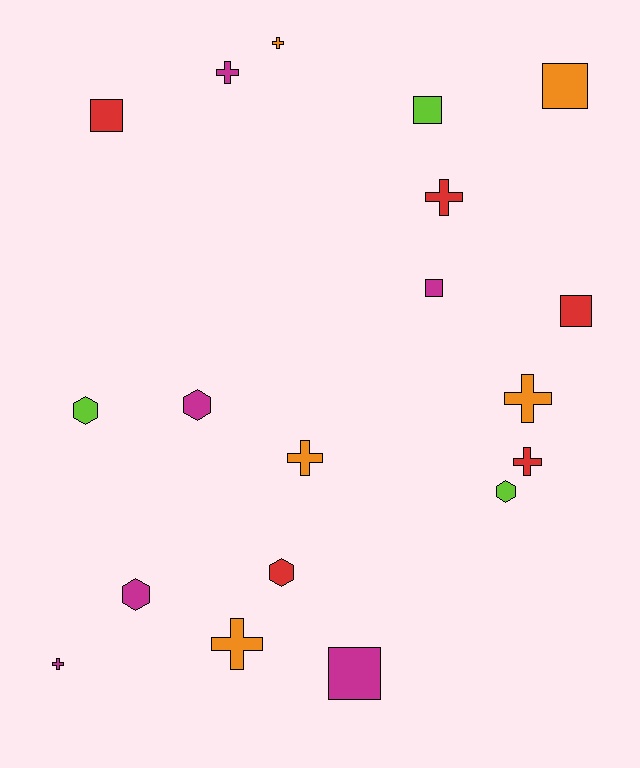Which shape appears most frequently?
Cross, with 8 objects.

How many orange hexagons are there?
There are no orange hexagons.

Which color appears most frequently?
Magenta, with 6 objects.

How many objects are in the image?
There are 19 objects.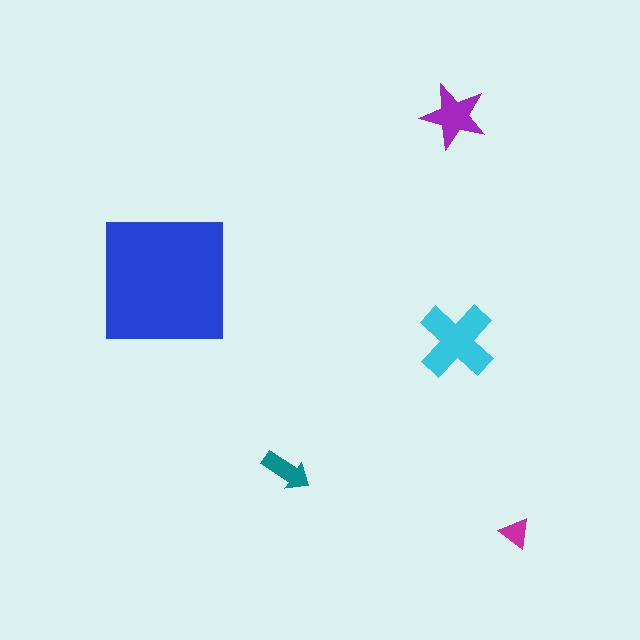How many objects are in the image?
There are 5 objects in the image.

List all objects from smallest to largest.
The magenta triangle, the teal arrow, the purple star, the cyan cross, the blue square.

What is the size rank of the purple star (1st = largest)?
3rd.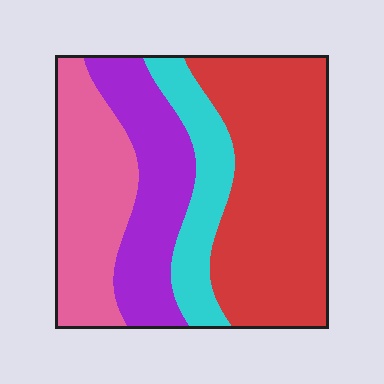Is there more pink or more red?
Red.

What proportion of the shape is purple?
Purple covers around 20% of the shape.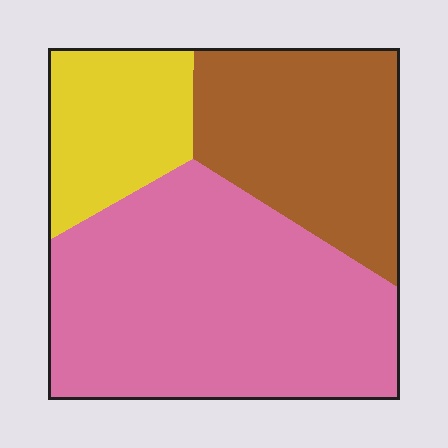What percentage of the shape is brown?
Brown covers 29% of the shape.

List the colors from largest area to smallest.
From largest to smallest: pink, brown, yellow.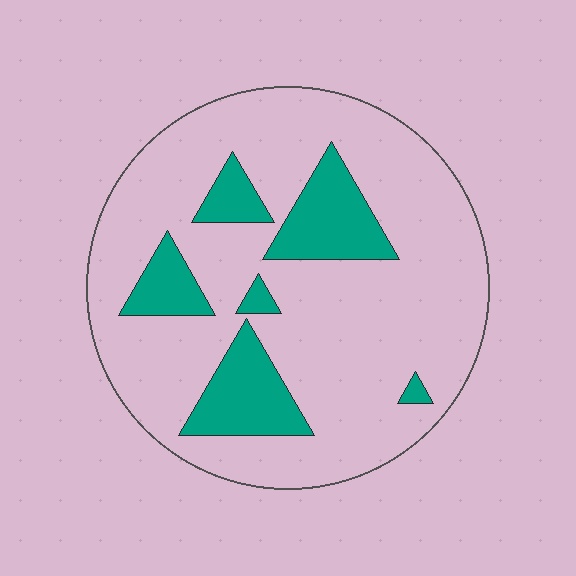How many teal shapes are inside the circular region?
6.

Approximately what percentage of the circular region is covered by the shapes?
Approximately 20%.